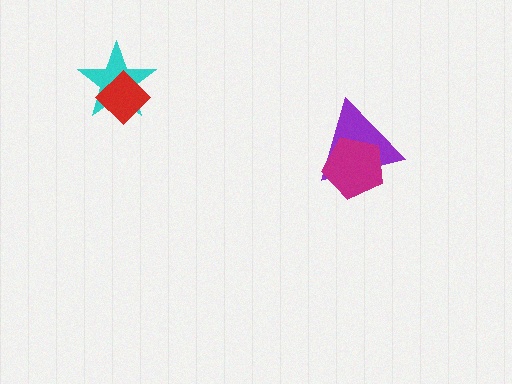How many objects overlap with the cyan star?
1 object overlaps with the cyan star.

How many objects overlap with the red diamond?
1 object overlaps with the red diamond.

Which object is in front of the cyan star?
The red diamond is in front of the cyan star.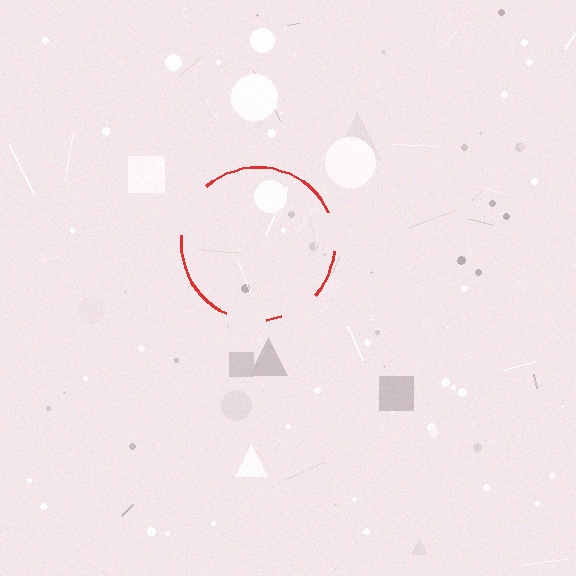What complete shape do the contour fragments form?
The contour fragments form a circle.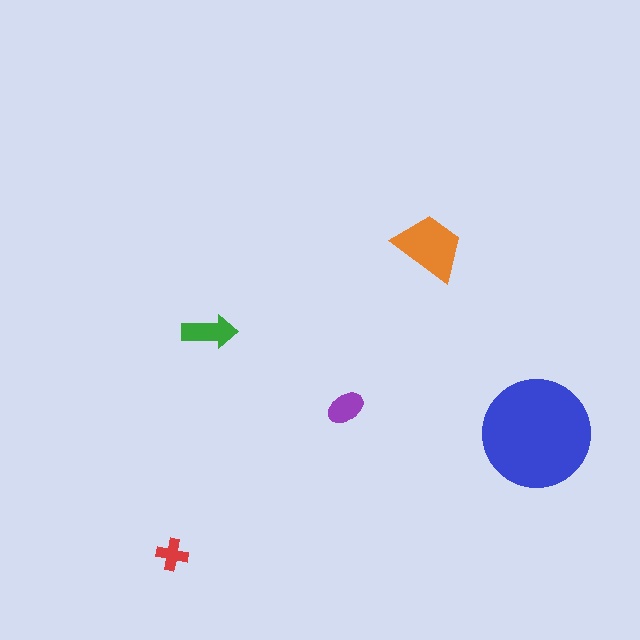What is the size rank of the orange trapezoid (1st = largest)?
2nd.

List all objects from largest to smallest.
The blue circle, the orange trapezoid, the green arrow, the purple ellipse, the red cross.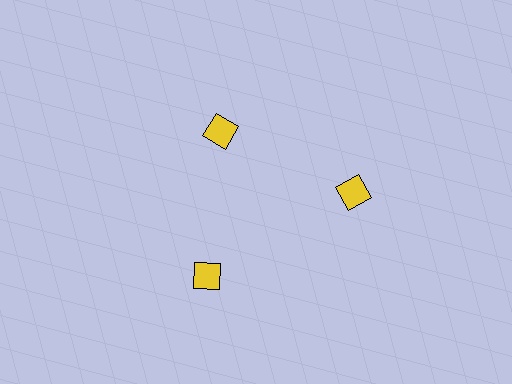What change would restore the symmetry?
The symmetry would be restored by moving it outward, back onto the ring so that all 3 squares sit at equal angles and equal distance from the center.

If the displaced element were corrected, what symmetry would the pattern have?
It would have 3-fold rotational symmetry — the pattern would map onto itself every 120 degrees.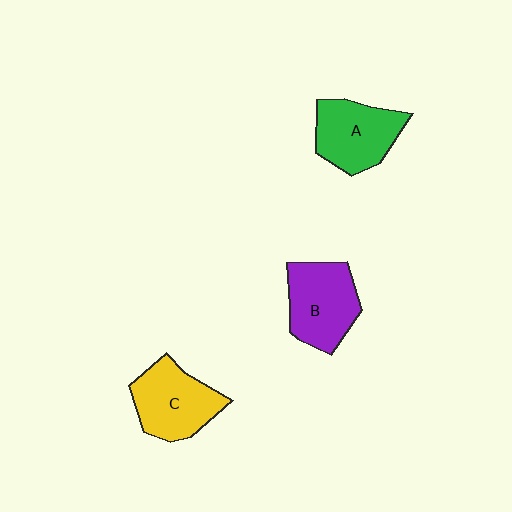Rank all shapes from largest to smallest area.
From largest to smallest: B (purple), C (yellow), A (green).